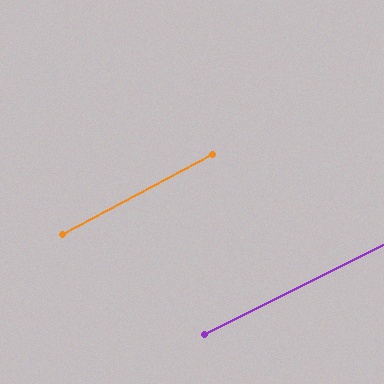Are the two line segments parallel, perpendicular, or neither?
Parallel — their directions differ by only 1.6°.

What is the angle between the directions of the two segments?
Approximately 2 degrees.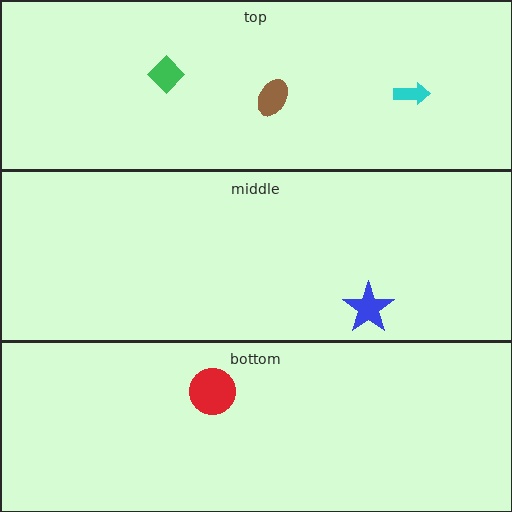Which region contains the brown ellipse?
The top region.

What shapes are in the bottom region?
The red circle.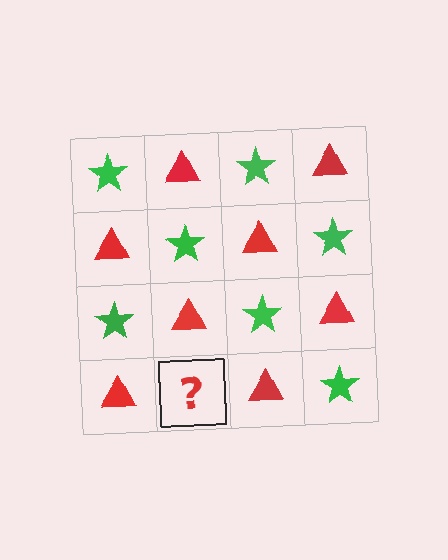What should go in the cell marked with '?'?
The missing cell should contain a green star.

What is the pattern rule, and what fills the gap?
The rule is that it alternates green star and red triangle in a checkerboard pattern. The gap should be filled with a green star.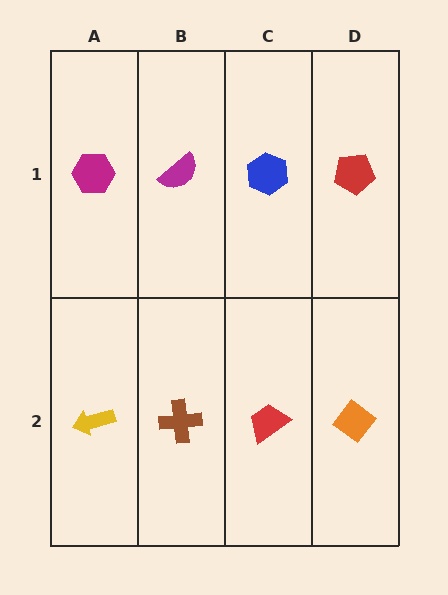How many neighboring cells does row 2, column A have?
2.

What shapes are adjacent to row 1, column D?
An orange diamond (row 2, column D), a blue hexagon (row 1, column C).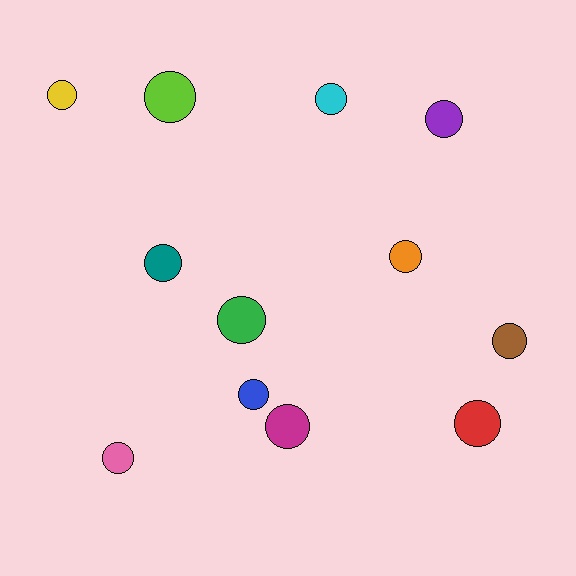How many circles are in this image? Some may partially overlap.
There are 12 circles.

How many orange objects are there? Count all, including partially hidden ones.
There is 1 orange object.